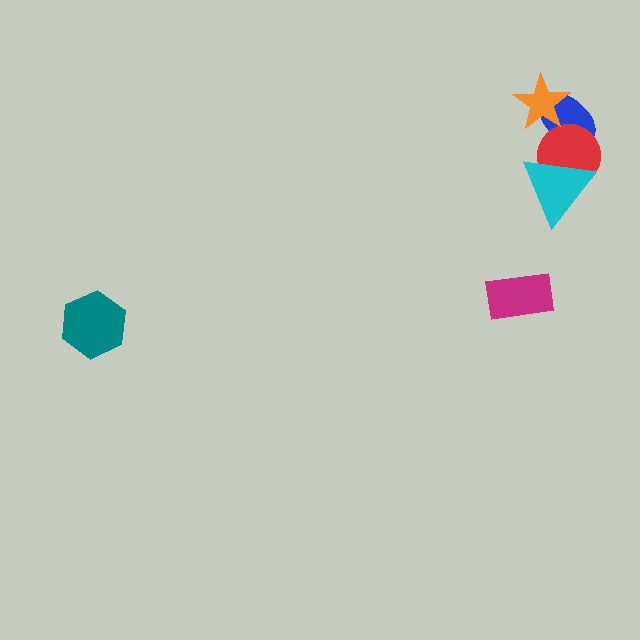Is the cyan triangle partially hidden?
No, no other shape covers it.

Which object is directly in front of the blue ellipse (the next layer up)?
The red circle is directly in front of the blue ellipse.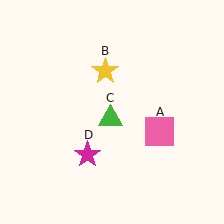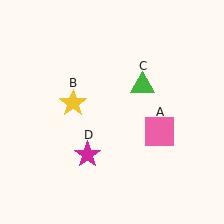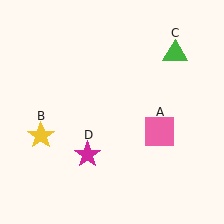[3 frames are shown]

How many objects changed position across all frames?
2 objects changed position: yellow star (object B), green triangle (object C).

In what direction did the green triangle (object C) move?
The green triangle (object C) moved up and to the right.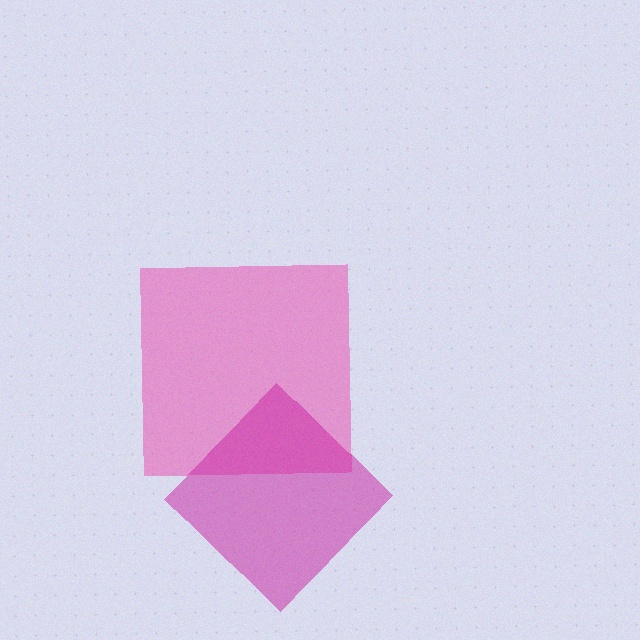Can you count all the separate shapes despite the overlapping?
Yes, there are 2 separate shapes.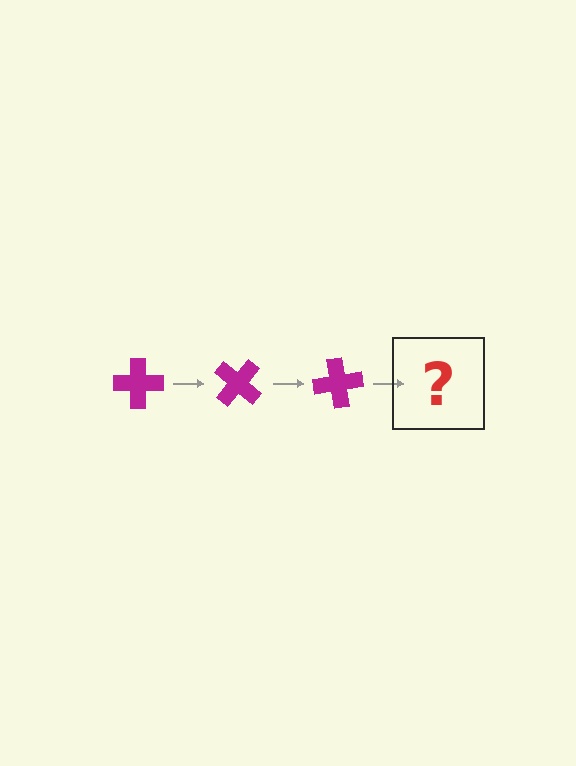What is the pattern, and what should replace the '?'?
The pattern is that the cross rotates 40 degrees each step. The '?' should be a magenta cross rotated 120 degrees.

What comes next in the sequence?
The next element should be a magenta cross rotated 120 degrees.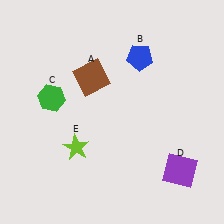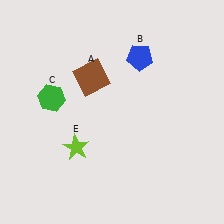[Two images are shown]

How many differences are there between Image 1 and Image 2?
There is 1 difference between the two images.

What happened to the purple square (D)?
The purple square (D) was removed in Image 2. It was in the bottom-right area of Image 1.